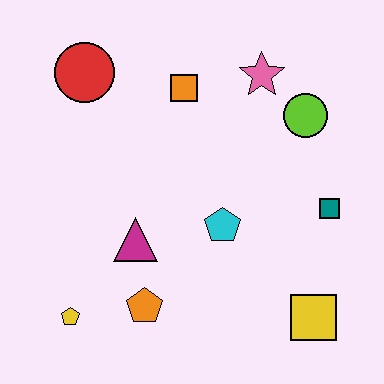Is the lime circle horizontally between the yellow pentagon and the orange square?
No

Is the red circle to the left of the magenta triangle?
Yes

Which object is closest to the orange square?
The pink star is closest to the orange square.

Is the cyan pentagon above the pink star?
No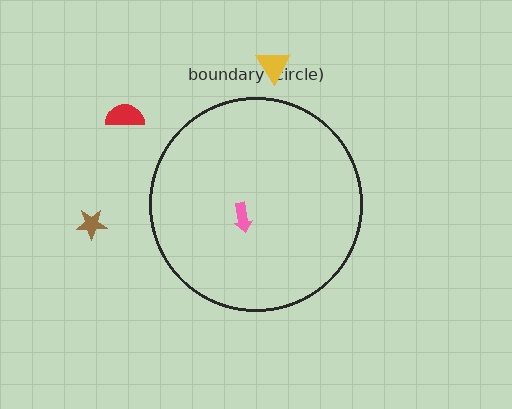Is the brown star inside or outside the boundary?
Outside.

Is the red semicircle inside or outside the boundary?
Outside.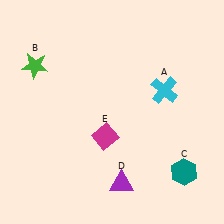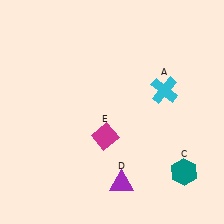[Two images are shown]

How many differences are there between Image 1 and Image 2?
There is 1 difference between the two images.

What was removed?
The green star (B) was removed in Image 2.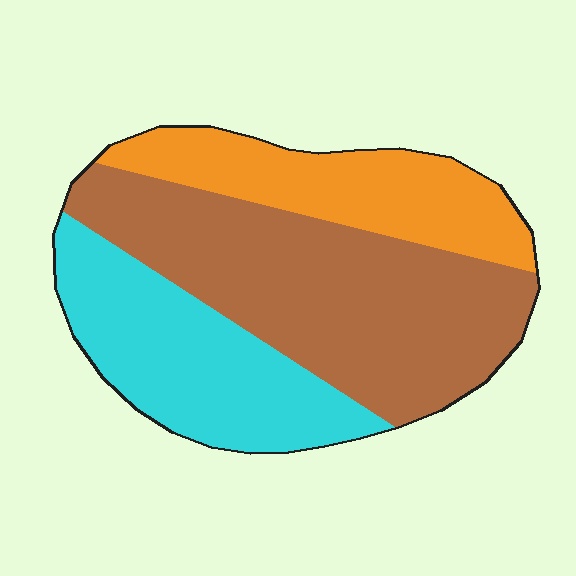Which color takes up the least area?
Orange, at roughly 25%.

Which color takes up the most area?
Brown, at roughly 45%.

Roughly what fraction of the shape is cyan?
Cyan covers 29% of the shape.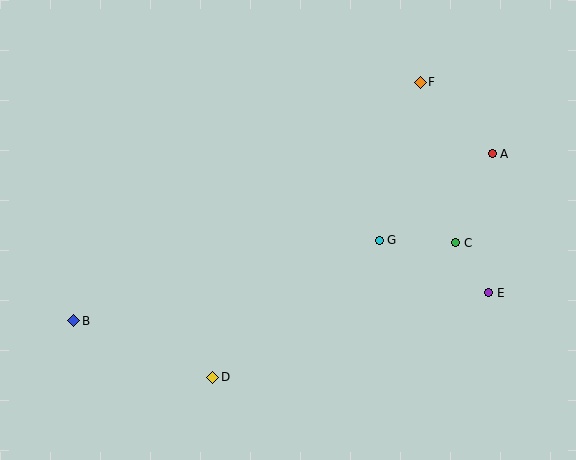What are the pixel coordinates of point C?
Point C is at (456, 243).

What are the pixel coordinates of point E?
Point E is at (489, 293).